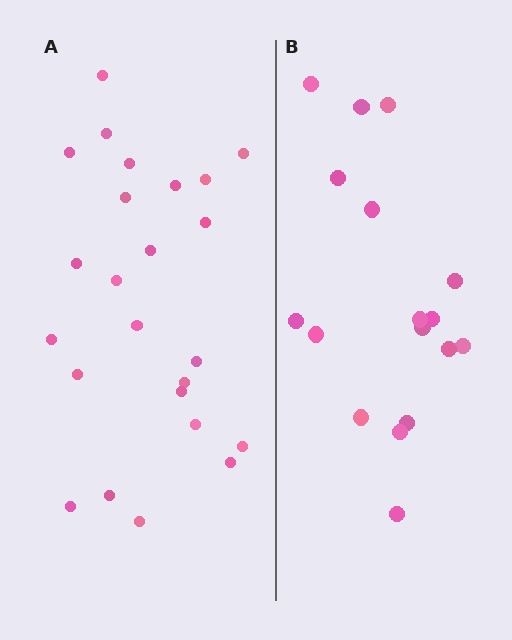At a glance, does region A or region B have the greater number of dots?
Region A (the left region) has more dots.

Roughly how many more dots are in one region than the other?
Region A has roughly 8 or so more dots than region B.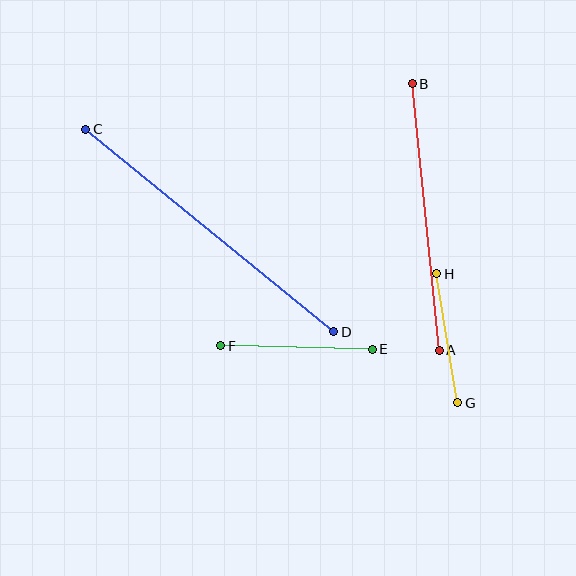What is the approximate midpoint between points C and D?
The midpoint is at approximately (210, 231) pixels.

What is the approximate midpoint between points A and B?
The midpoint is at approximately (426, 217) pixels.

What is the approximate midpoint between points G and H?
The midpoint is at approximately (447, 338) pixels.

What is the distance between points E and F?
The distance is approximately 151 pixels.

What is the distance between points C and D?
The distance is approximately 320 pixels.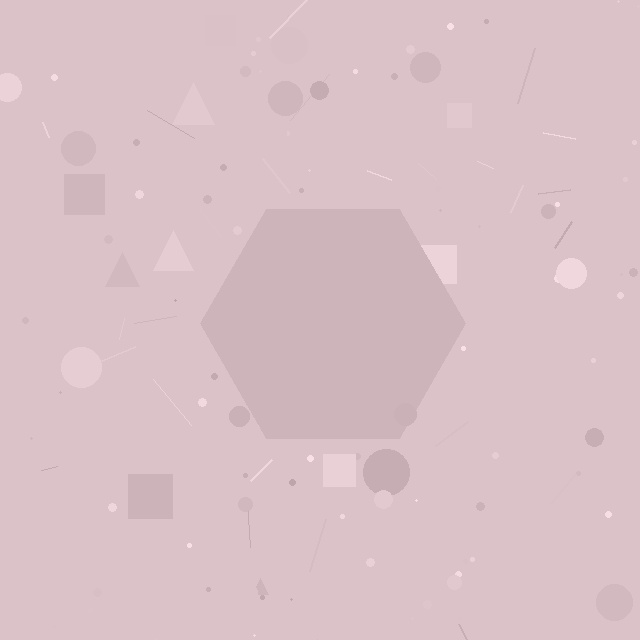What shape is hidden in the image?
A hexagon is hidden in the image.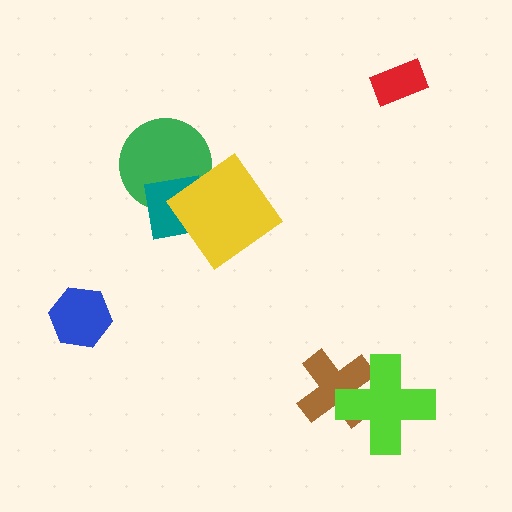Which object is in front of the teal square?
The yellow diamond is in front of the teal square.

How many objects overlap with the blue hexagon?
0 objects overlap with the blue hexagon.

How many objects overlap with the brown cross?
1 object overlaps with the brown cross.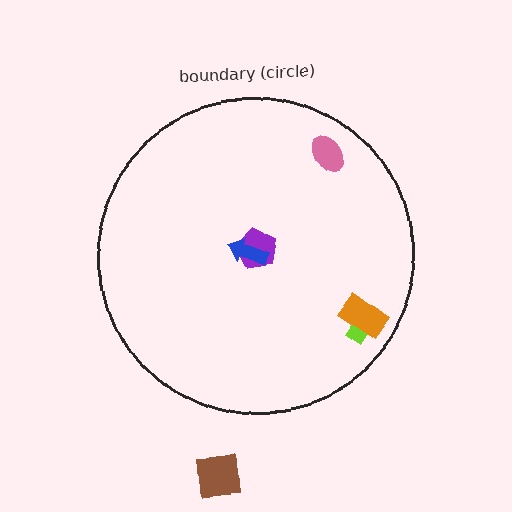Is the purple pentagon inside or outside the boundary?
Inside.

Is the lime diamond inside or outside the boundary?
Inside.